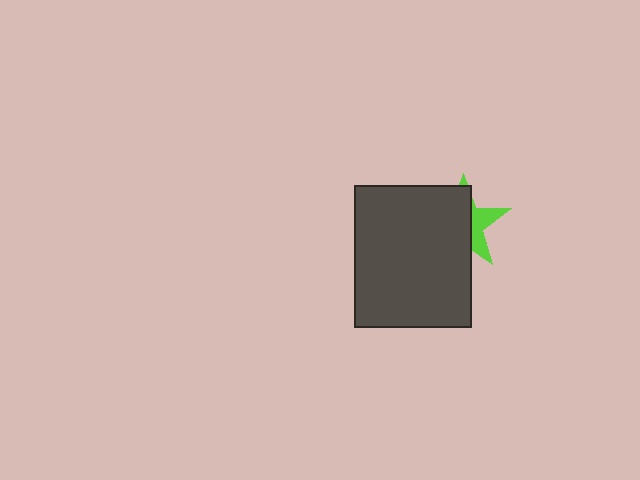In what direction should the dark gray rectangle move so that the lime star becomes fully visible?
The dark gray rectangle should move left. That is the shortest direction to clear the overlap and leave the lime star fully visible.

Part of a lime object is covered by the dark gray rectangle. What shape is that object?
It is a star.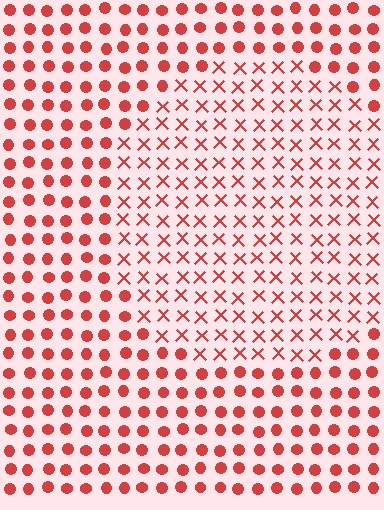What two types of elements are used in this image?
The image uses X marks inside the circle region and circles outside it.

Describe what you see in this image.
The image is filled with small red elements arranged in a uniform grid. A circle-shaped region contains X marks, while the surrounding area contains circles. The boundary is defined purely by the change in element shape.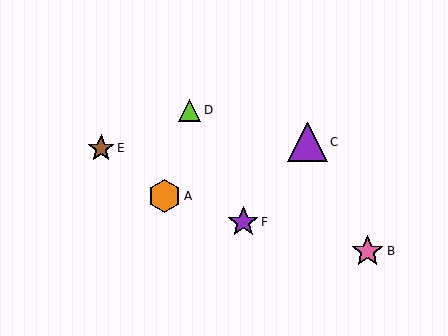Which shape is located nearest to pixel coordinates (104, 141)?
The brown star (labeled E) at (101, 148) is nearest to that location.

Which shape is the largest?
The purple triangle (labeled C) is the largest.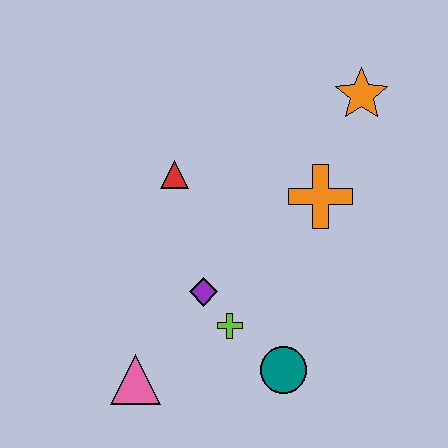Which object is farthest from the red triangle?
The teal circle is farthest from the red triangle.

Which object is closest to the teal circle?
The lime cross is closest to the teal circle.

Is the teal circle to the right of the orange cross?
No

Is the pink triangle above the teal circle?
No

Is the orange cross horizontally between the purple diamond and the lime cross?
No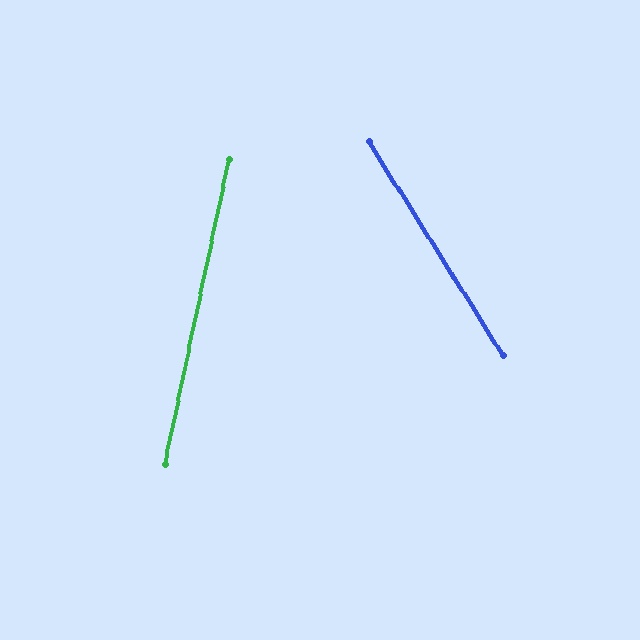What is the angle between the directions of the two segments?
Approximately 44 degrees.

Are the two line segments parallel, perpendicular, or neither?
Neither parallel nor perpendicular — they differ by about 44°.